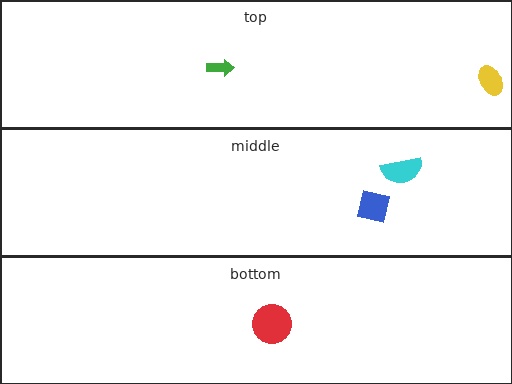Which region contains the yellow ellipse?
The top region.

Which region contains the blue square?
The middle region.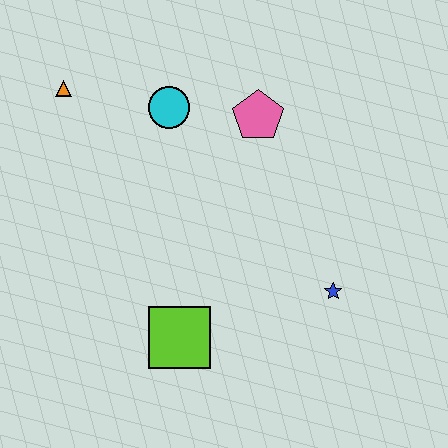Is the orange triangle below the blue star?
No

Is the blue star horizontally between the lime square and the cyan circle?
No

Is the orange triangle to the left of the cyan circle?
Yes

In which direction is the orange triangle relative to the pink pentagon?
The orange triangle is to the left of the pink pentagon.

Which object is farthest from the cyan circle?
The blue star is farthest from the cyan circle.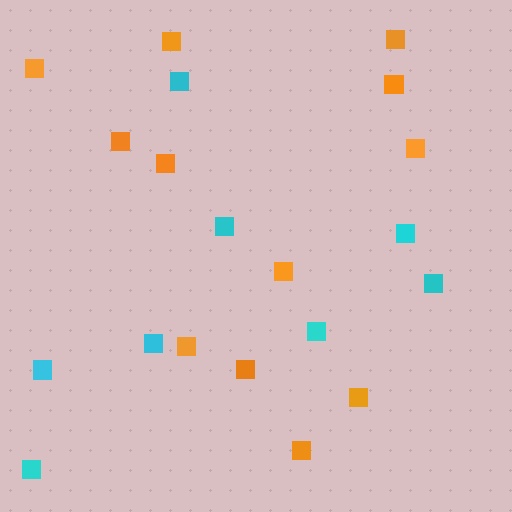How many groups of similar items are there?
There are 2 groups: one group of orange squares (12) and one group of cyan squares (8).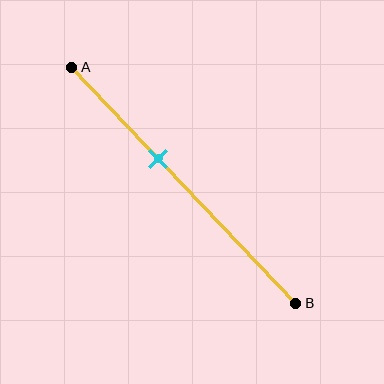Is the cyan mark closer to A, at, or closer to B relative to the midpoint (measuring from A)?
The cyan mark is closer to point A than the midpoint of segment AB.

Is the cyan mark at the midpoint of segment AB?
No, the mark is at about 40% from A, not at the 50% midpoint.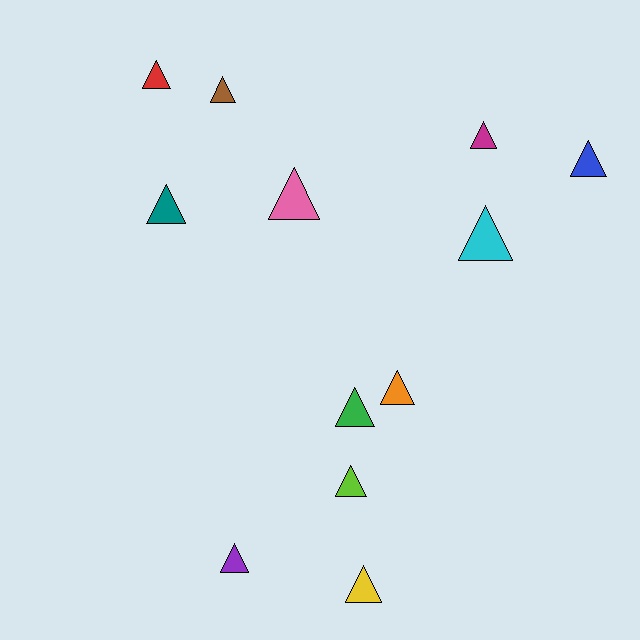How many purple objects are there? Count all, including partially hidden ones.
There is 1 purple object.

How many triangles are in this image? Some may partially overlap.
There are 12 triangles.